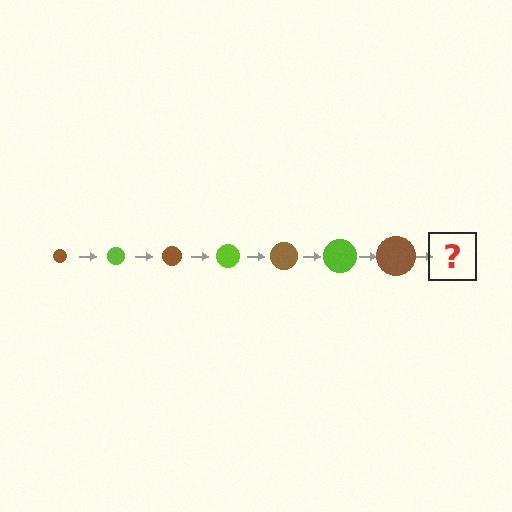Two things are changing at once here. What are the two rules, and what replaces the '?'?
The two rules are that the circle grows larger each step and the color cycles through brown and lime. The '?' should be a lime circle, larger than the previous one.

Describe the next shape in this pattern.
It should be a lime circle, larger than the previous one.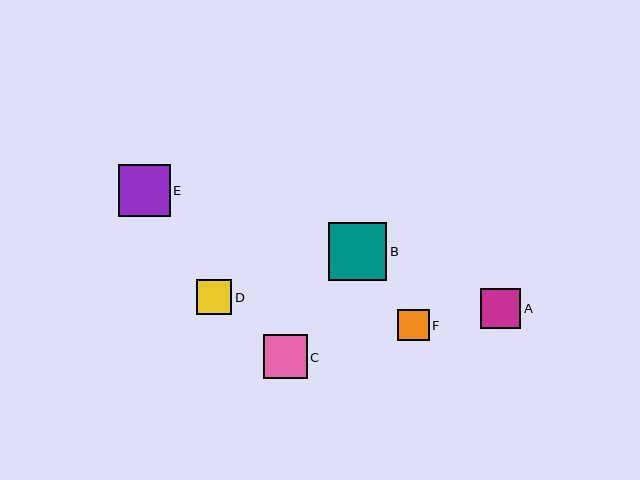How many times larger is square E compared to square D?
Square E is approximately 1.5 times the size of square D.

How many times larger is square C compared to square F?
Square C is approximately 1.4 times the size of square F.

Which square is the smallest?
Square F is the smallest with a size of approximately 31 pixels.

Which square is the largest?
Square B is the largest with a size of approximately 58 pixels.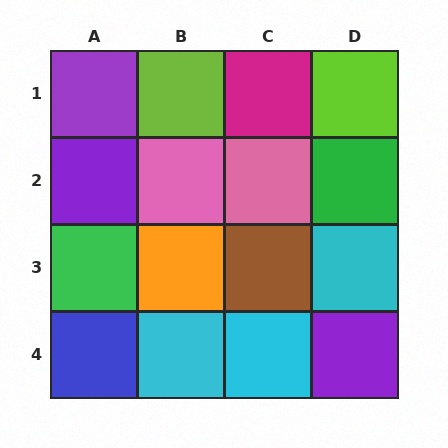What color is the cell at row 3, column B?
Orange.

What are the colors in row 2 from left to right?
Purple, pink, pink, green.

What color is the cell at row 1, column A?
Purple.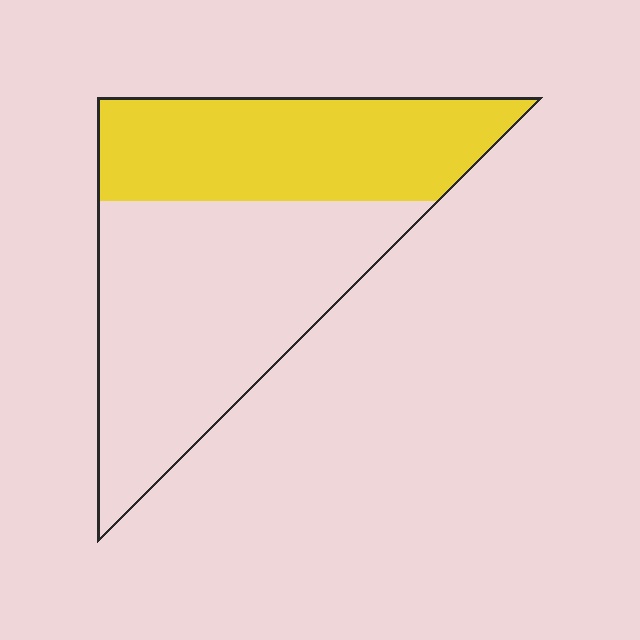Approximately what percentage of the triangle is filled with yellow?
Approximately 40%.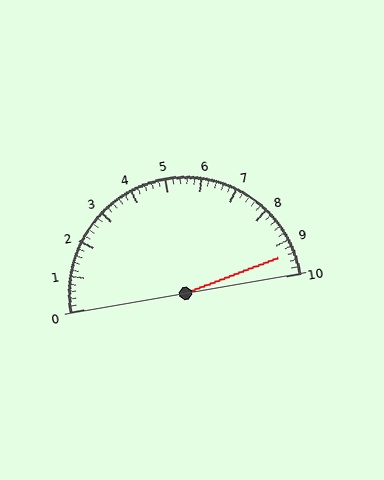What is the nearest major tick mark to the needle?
The nearest major tick mark is 9.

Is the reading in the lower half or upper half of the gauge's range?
The reading is in the upper half of the range (0 to 10).